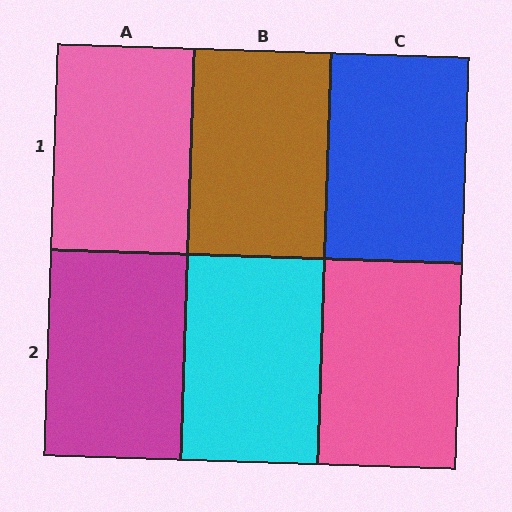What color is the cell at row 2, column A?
Magenta.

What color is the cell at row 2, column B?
Cyan.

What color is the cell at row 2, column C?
Pink.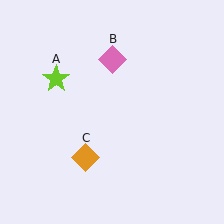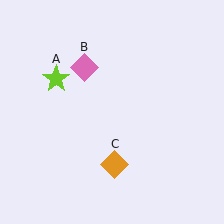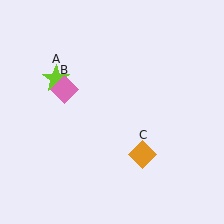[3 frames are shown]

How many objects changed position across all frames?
2 objects changed position: pink diamond (object B), orange diamond (object C).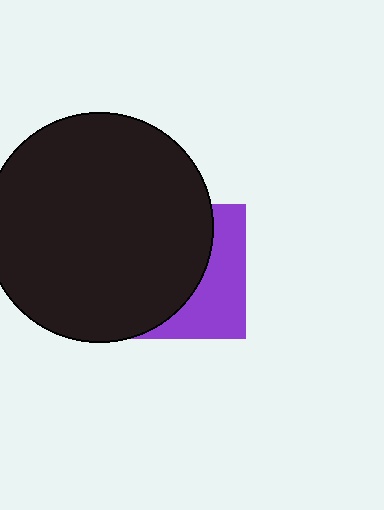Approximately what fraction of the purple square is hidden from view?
Roughly 63% of the purple square is hidden behind the black circle.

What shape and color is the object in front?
The object in front is a black circle.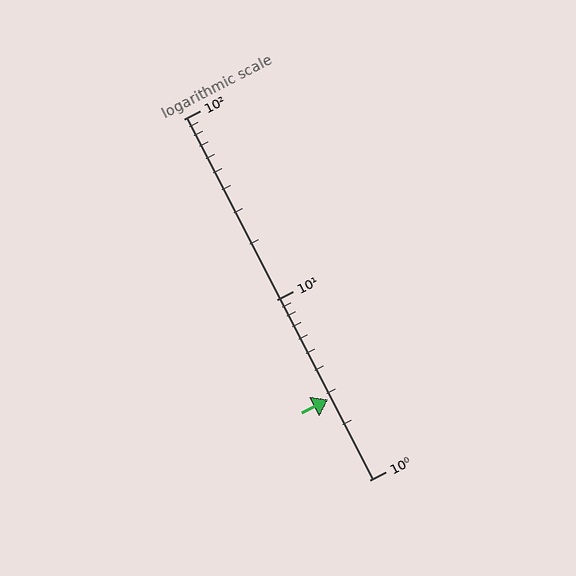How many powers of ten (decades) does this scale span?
The scale spans 2 decades, from 1 to 100.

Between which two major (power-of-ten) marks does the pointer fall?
The pointer is between 1 and 10.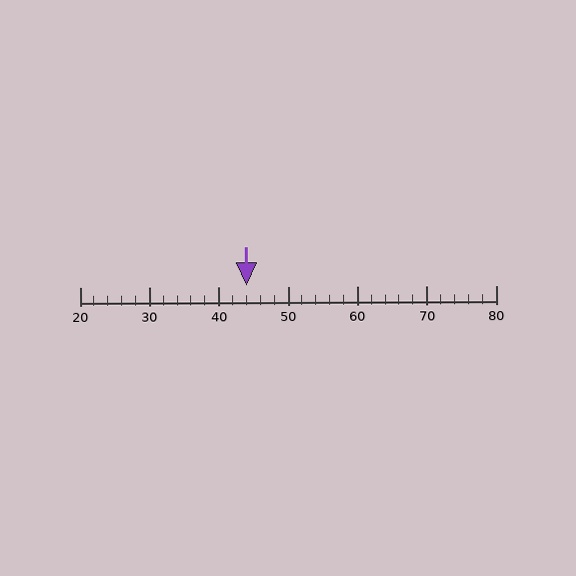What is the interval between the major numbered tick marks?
The major tick marks are spaced 10 units apart.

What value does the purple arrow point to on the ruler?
The purple arrow points to approximately 44.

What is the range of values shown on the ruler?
The ruler shows values from 20 to 80.